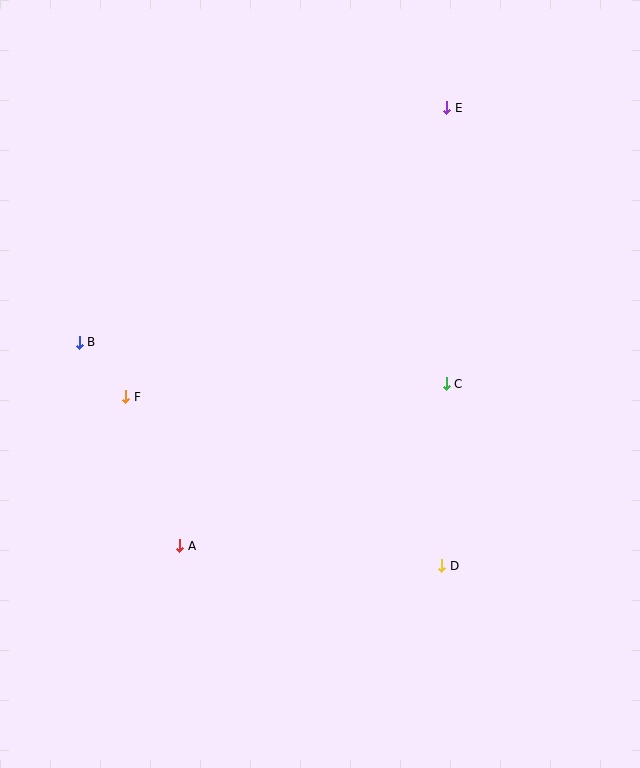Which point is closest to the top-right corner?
Point E is closest to the top-right corner.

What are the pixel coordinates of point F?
Point F is at (126, 397).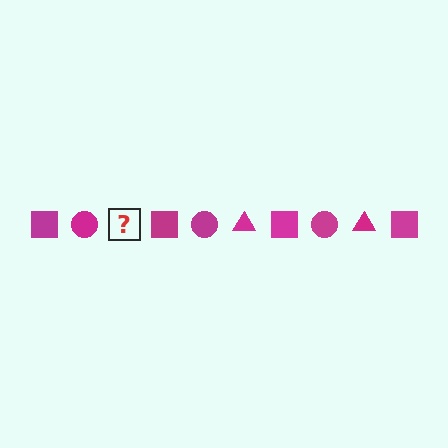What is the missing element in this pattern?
The missing element is a magenta triangle.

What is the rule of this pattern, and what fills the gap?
The rule is that the pattern cycles through square, circle, triangle shapes in magenta. The gap should be filled with a magenta triangle.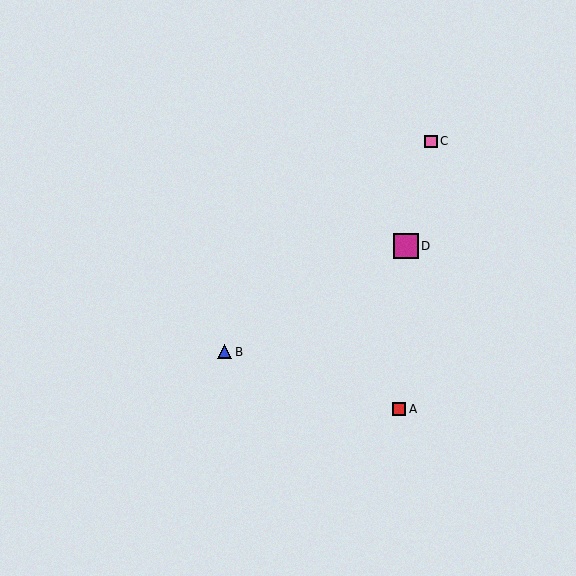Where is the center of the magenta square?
The center of the magenta square is at (406, 246).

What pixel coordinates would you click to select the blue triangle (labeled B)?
Click at (225, 352) to select the blue triangle B.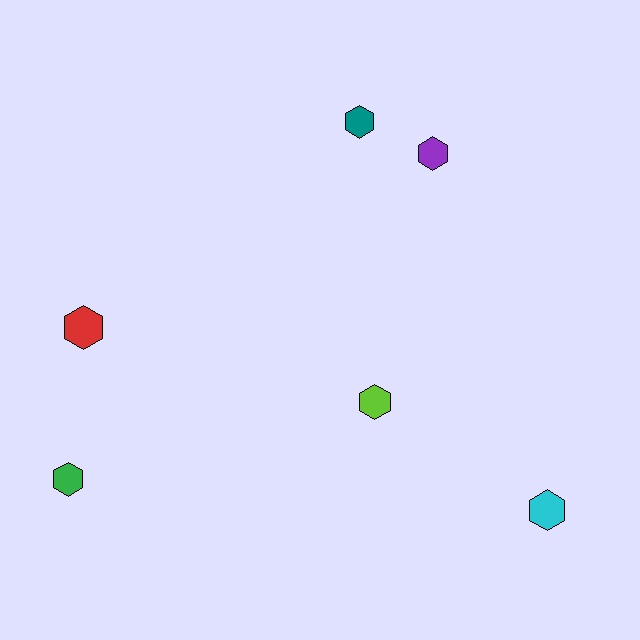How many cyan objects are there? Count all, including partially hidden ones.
There is 1 cyan object.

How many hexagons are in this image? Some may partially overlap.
There are 6 hexagons.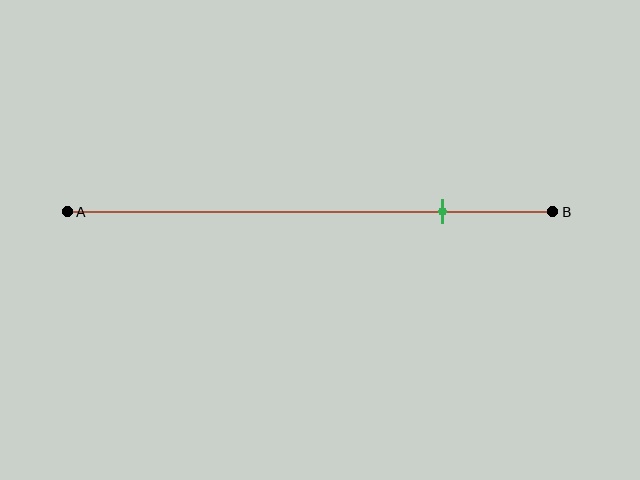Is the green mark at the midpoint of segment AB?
No, the mark is at about 75% from A, not at the 50% midpoint.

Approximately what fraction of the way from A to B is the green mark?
The green mark is approximately 75% of the way from A to B.